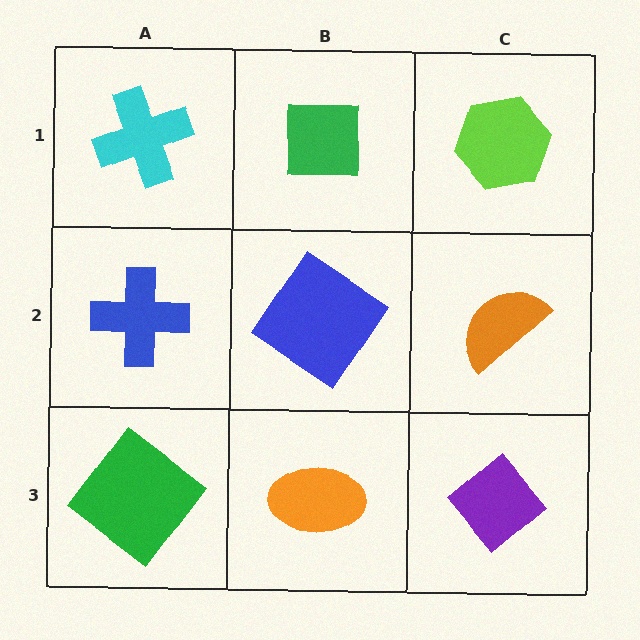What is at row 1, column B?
A green square.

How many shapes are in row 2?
3 shapes.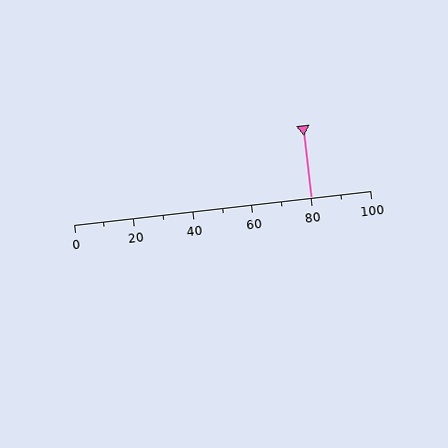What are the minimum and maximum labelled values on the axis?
The axis runs from 0 to 100.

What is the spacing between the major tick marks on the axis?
The major ticks are spaced 20 apart.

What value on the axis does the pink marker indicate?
The marker indicates approximately 80.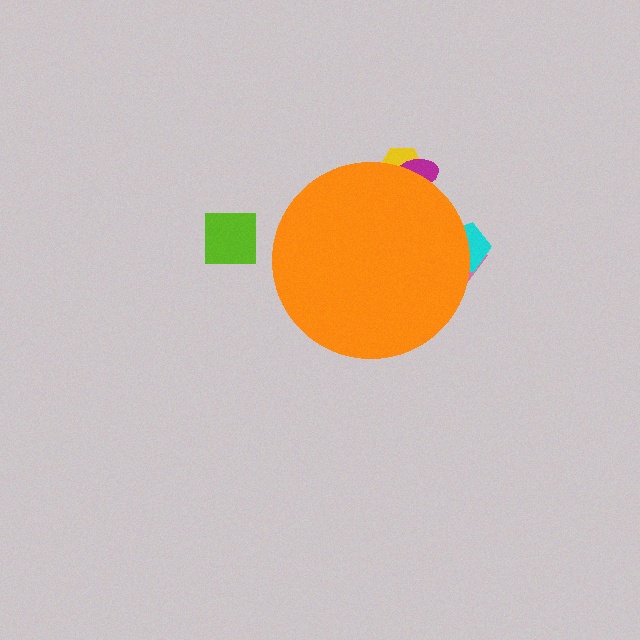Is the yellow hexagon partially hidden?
Yes, the yellow hexagon is partially hidden behind the orange circle.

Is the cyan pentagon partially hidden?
Yes, the cyan pentagon is partially hidden behind the orange circle.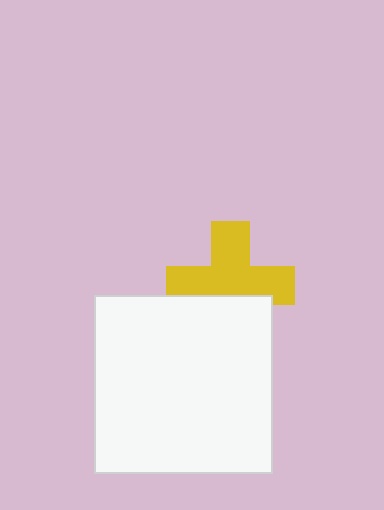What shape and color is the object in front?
The object in front is a white square.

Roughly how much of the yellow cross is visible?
Most of it is visible (roughly 68%).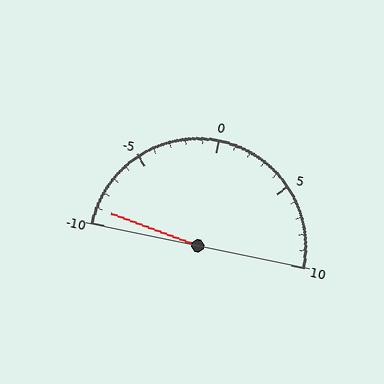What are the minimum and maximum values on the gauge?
The gauge ranges from -10 to 10.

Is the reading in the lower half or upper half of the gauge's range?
The reading is in the lower half of the range (-10 to 10).